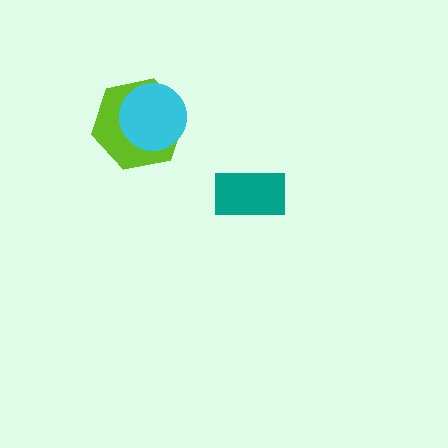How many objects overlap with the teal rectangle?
0 objects overlap with the teal rectangle.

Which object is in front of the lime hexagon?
The cyan circle is in front of the lime hexagon.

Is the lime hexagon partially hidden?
Yes, it is partially covered by another shape.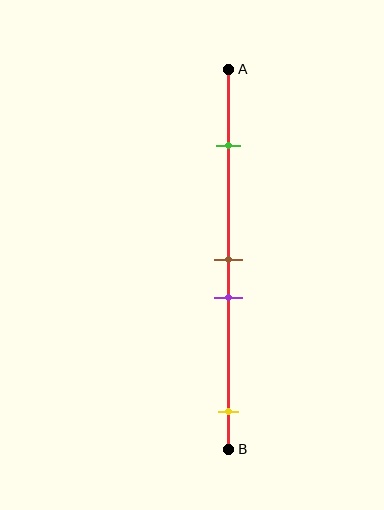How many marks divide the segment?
There are 4 marks dividing the segment.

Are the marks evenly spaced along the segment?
No, the marks are not evenly spaced.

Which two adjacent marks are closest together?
The brown and purple marks are the closest adjacent pair.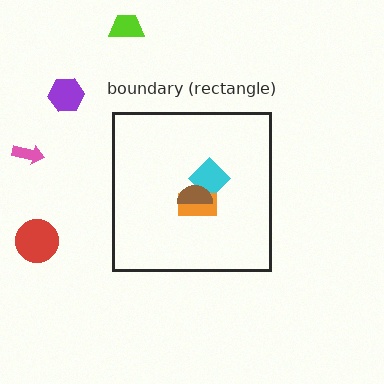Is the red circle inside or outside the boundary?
Outside.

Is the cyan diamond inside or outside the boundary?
Inside.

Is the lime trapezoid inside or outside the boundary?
Outside.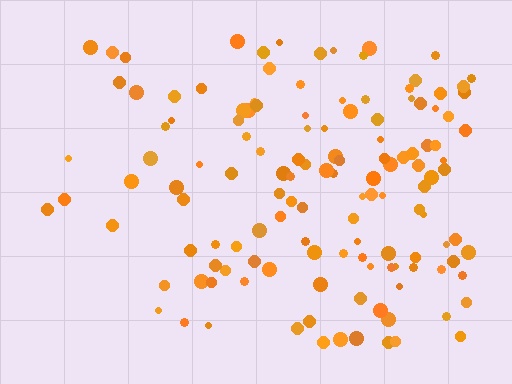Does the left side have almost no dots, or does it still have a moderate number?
Still a moderate number, just noticeably fewer than the right.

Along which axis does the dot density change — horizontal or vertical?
Horizontal.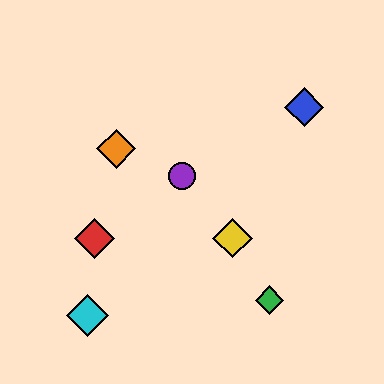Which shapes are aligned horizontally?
The red diamond, the yellow diamond are aligned horizontally.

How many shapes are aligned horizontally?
2 shapes (the red diamond, the yellow diamond) are aligned horizontally.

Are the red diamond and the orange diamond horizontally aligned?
No, the red diamond is at y≈238 and the orange diamond is at y≈149.